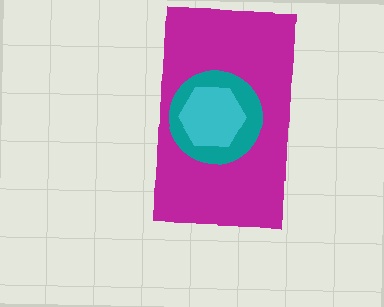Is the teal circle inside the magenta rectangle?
Yes.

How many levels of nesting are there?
3.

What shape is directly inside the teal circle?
The cyan hexagon.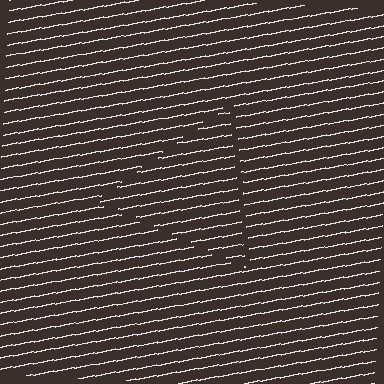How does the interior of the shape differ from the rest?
The interior of the shape contains the same grating, shifted by half a period — the contour is defined by the phase discontinuity where line-ends from the inner and outer gratings abut.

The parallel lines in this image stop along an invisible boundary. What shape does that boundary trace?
An illusory triangle. The interior of the shape contains the same grating, shifted by half a period — the contour is defined by the phase discontinuity where line-ends from the inner and outer gratings abut.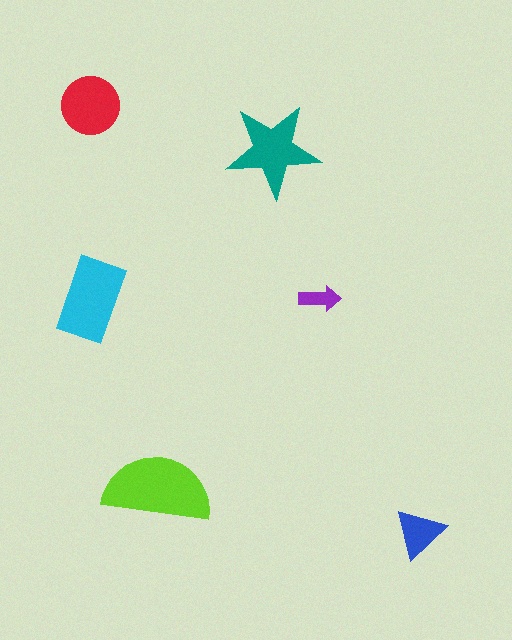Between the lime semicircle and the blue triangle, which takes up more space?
The lime semicircle.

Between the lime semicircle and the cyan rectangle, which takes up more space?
The lime semicircle.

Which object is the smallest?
The purple arrow.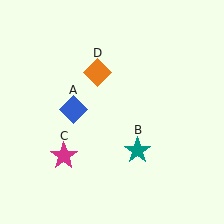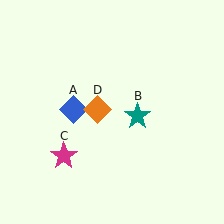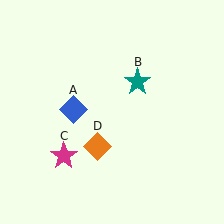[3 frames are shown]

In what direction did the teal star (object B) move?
The teal star (object B) moved up.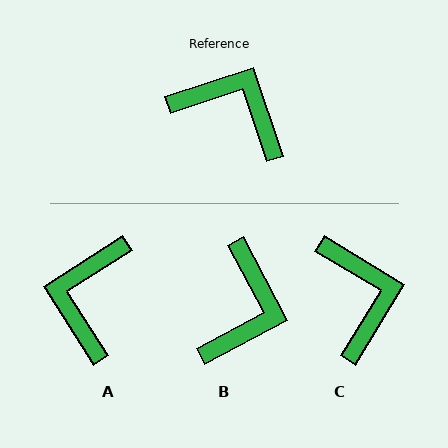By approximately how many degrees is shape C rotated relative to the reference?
Approximately 50 degrees clockwise.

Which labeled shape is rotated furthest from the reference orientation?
A, about 104 degrees away.